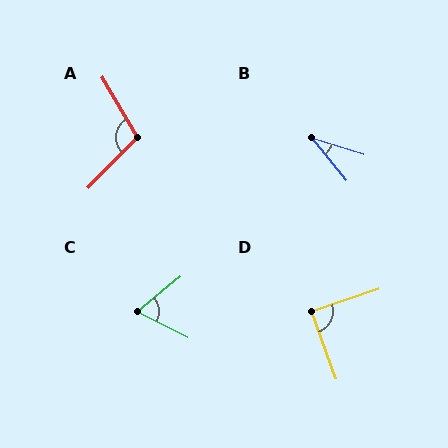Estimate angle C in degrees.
Approximately 66 degrees.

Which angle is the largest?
A, at approximately 105 degrees.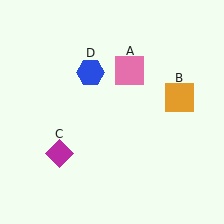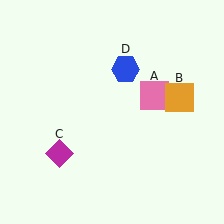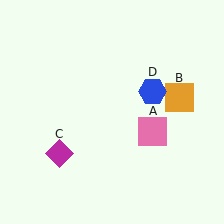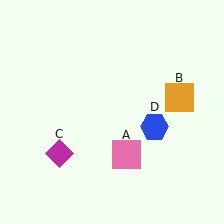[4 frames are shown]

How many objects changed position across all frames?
2 objects changed position: pink square (object A), blue hexagon (object D).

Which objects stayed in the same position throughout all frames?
Orange square (object B) and magenta diamond (object C) remained stationary.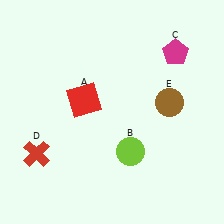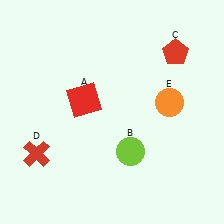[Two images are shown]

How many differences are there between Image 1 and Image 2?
There are 2 differences between the two images.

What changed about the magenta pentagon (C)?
In Image 1, C is magenta. In Image 2, it changed to red.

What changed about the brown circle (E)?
In Image 1, E is brown. In Image 2, it changed to orange.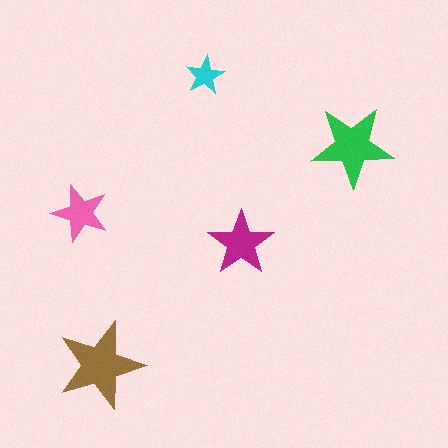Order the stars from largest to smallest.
the brown one, the green one, the magenta one, the pink one, the cyan one.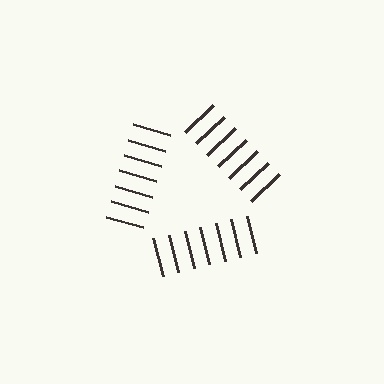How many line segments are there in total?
21 — 7 along each of the 3 edges.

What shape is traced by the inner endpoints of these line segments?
An illusory triangle — the line segments terminate on its edges but no continuous stroke is drawn.